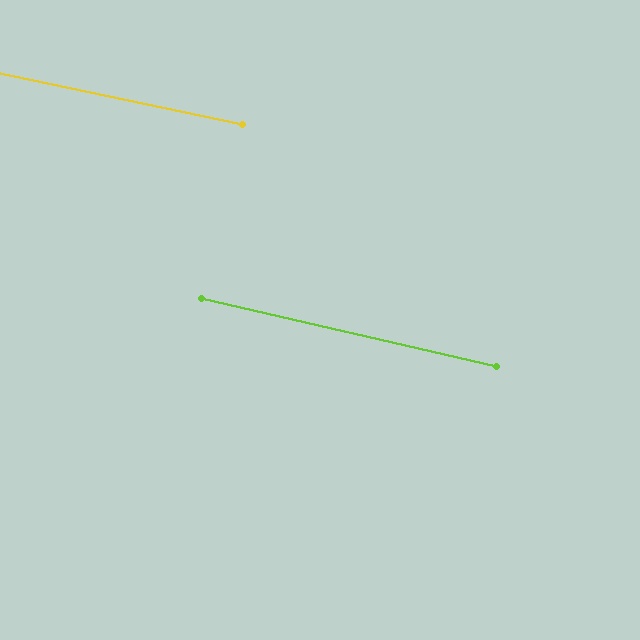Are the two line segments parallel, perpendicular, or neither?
Parallel — their directions differ by only 1.0°.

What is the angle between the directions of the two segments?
Approximately 1 degree.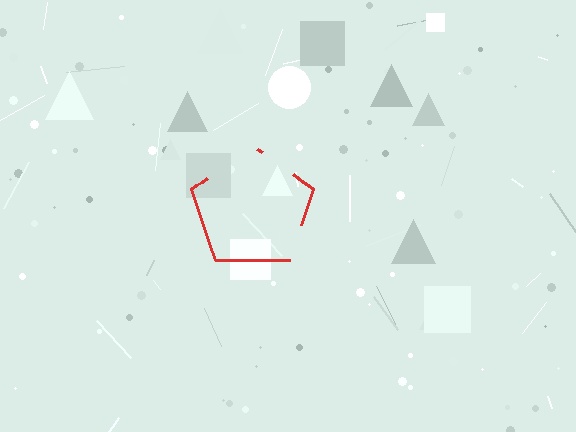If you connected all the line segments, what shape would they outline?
They would outline a pentagon.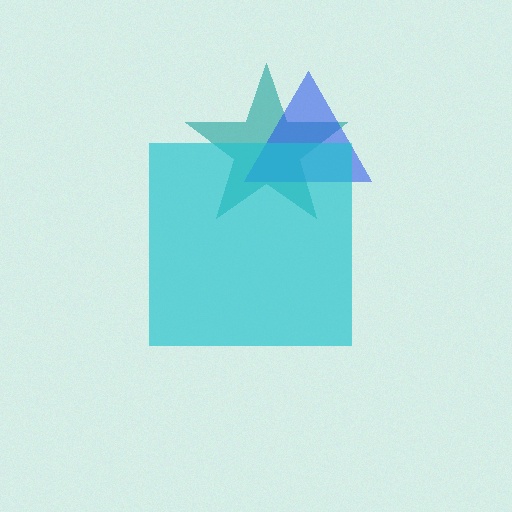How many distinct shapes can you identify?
There are 3 distinct shapes: a teal star, a blue triangle, a cyan square.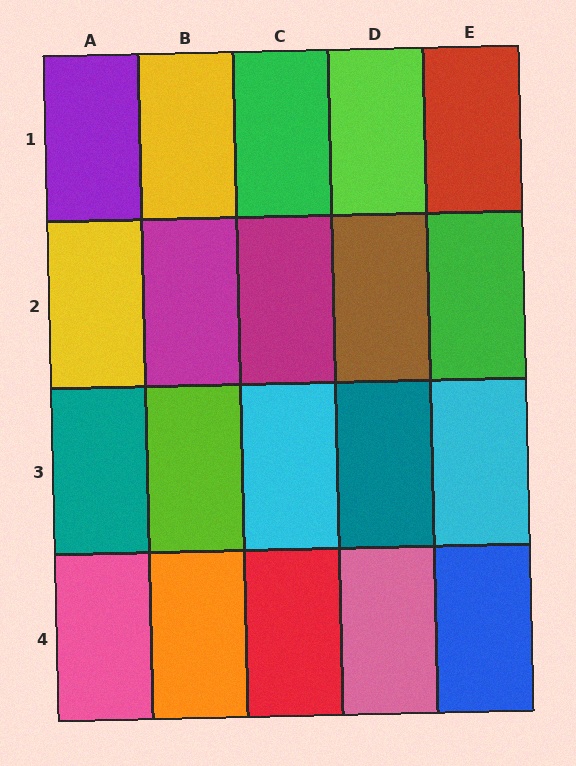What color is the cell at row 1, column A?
Purple.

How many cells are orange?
1 cell is orange.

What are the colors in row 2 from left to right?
Yellow, magenta, magenta, brown, green.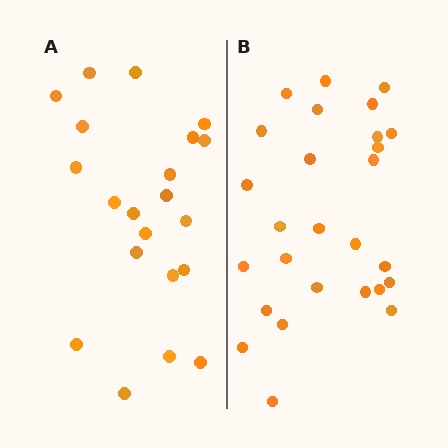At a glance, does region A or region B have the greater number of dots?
Region B (the right region) has more dots.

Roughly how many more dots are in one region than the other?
Region B has about 6 more dots than region A.